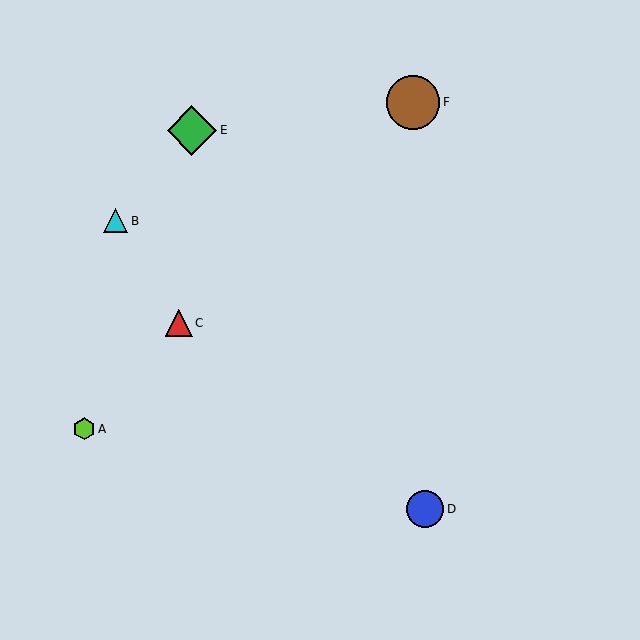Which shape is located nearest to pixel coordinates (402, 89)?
The brown circle (labeled F) at (413, 102) is nearest to that location.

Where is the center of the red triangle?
The center of the red triangle is at (179, 323).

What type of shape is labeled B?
Shape B is a cyan triangle.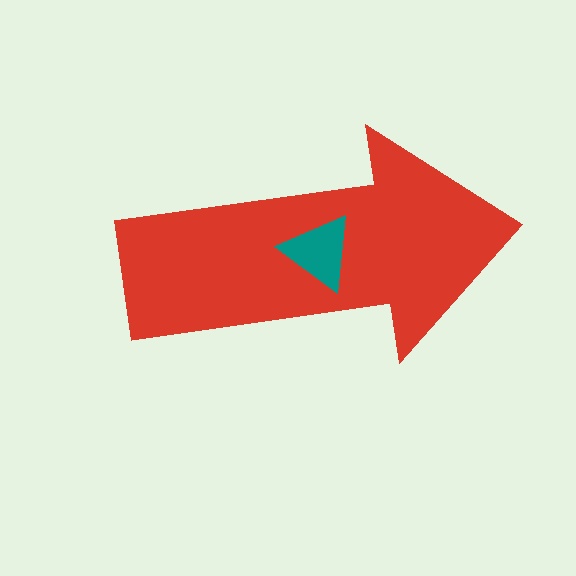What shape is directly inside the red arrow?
The teal triangle.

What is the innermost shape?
The teal triangle.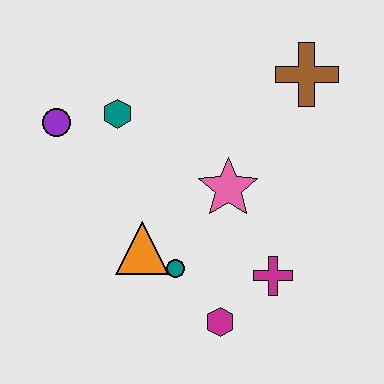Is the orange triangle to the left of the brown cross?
Yes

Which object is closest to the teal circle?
The orange triangle is closest to the teal circle.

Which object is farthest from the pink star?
The purple circle is farthest from the pink star.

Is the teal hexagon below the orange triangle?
No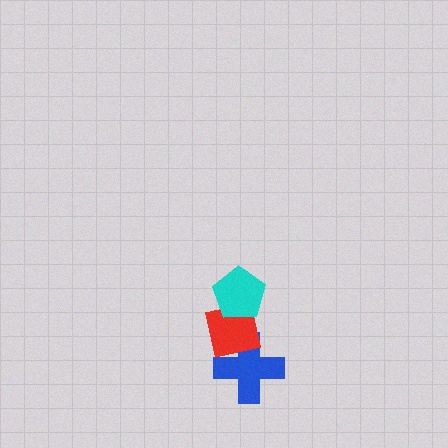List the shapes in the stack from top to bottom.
From top to bottom: the cyan pentagon, the red square, the blue cross.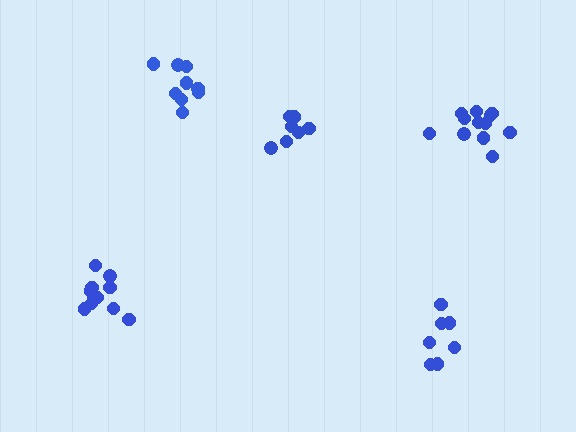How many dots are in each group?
Group 1: 11 dots, Group 2: 12 dots, Group 3: 9 dots, Group 4: 8 dots, Group 5: 7 dots (47 total).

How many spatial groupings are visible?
There are 5 spatial groupings.